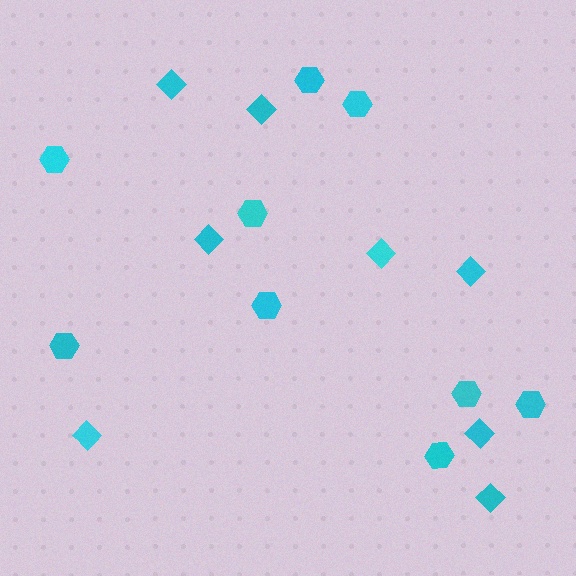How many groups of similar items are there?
There are 2 groups: one group of hexagons (9) and one group of diamonds (8).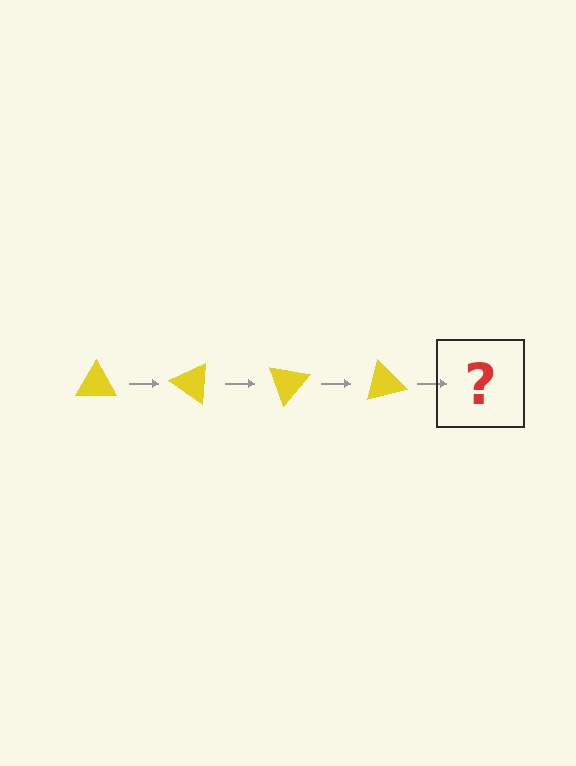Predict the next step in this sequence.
The next step is a yellow triangle rotated 140 degrees.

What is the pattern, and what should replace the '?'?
The pattern is that the triangle rotates 35 degrees each step. The '?' should be a yellow triangle rotated 140 degrees.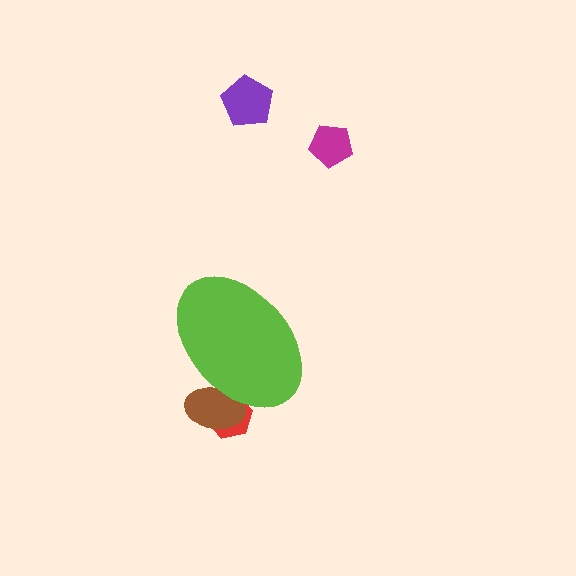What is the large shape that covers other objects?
A lime ellipse.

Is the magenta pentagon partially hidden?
No, the magenta pentagon is fully visible.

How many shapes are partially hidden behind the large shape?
2 shapes are partially hidden.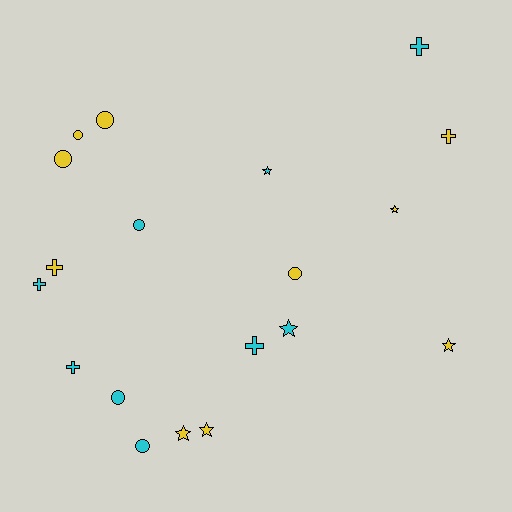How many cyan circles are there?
There are 3 cyan circles.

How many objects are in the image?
There are 19 objects.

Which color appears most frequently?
Yellow, with 10 objects.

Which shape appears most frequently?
Circle, with 7 objects.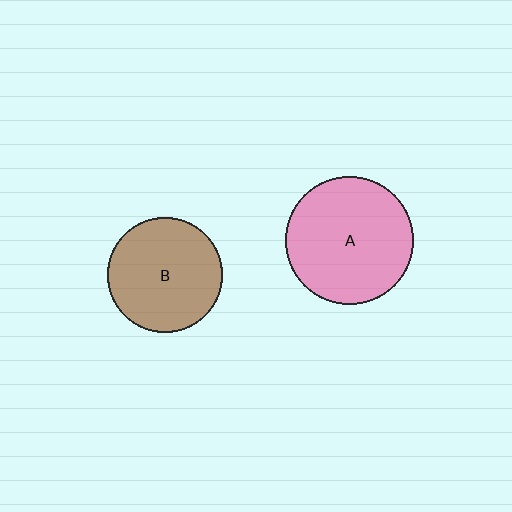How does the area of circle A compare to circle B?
Approximately 1.3 times.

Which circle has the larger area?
Circle A (pink).